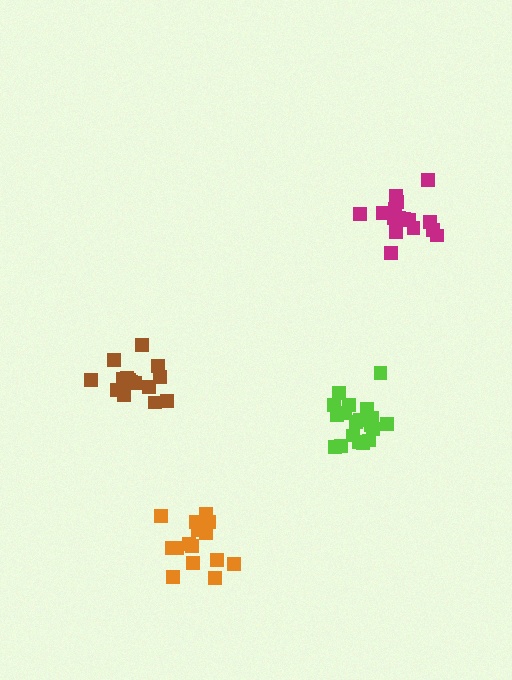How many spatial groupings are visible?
There are 4 spatial groupings.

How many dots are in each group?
Group 1: 20 dots, Group 2: 16 dots, Group 3: 17 dots, Group 4: 16 dots (69 total).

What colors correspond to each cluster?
The clusters are colored: lime, brown, magenta, orange.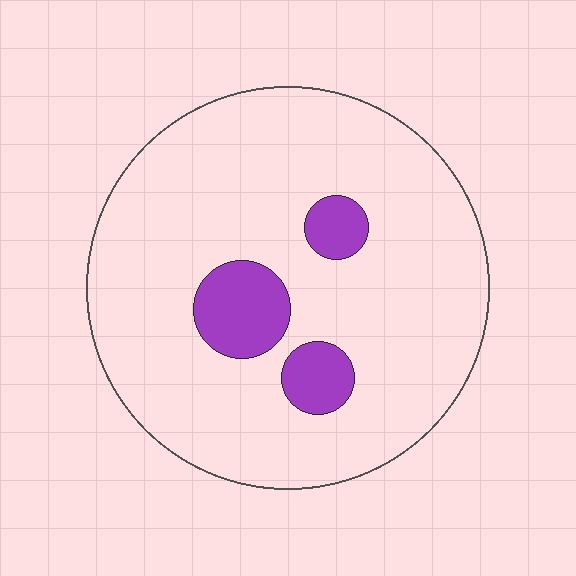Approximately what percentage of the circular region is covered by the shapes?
Approximately 10%.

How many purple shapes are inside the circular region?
3.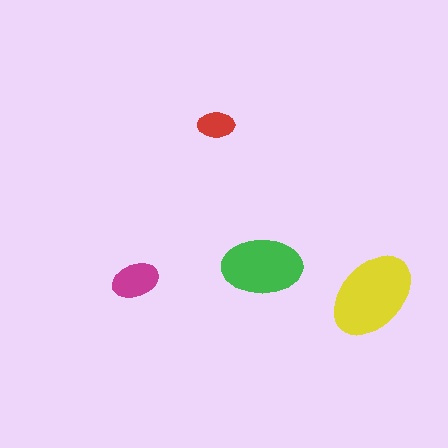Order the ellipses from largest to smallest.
the yellow one, the green one, the magenta one, the red one.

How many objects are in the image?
There are 4 objects in the image.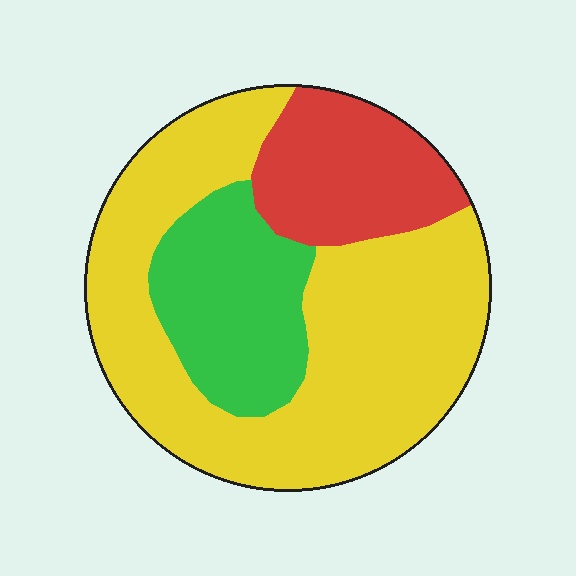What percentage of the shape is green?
Green takes up about one fifth (1/5) of the shape.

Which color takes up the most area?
Yellow, at roughly 60%.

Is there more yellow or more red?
Yellow.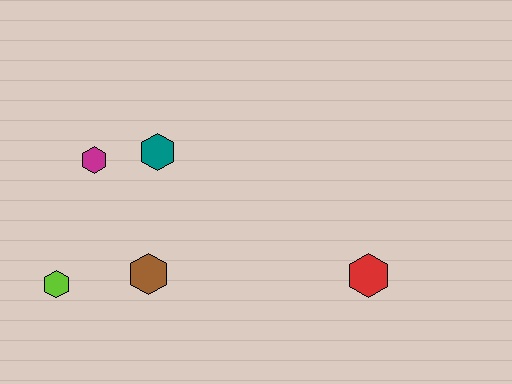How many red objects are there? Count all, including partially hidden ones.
There is 1 red object.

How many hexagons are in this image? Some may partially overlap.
There are 5 hexagons.